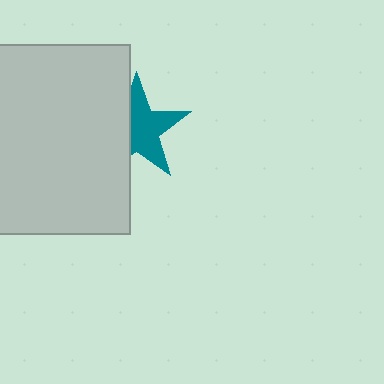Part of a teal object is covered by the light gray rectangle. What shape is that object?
It is a star.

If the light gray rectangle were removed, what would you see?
You would see the complete teal star.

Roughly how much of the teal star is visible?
About half of it is visible (roughly 60%).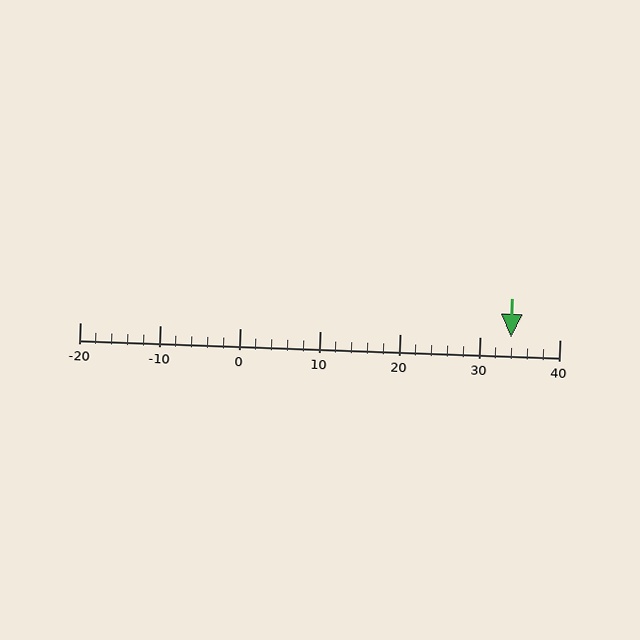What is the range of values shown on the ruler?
The ruler shows values from -20 to 40.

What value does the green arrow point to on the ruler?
The green arrow points to approximately 34.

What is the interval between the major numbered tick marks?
The major tick marks are spaced 10 units apart.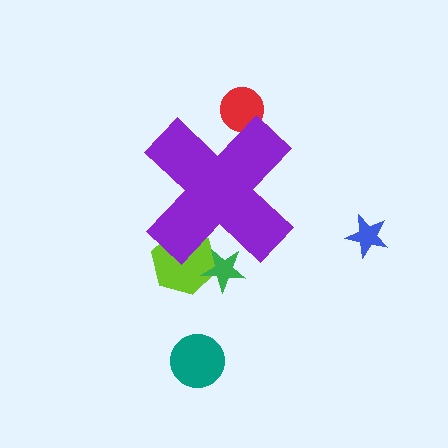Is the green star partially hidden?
Yes, the green star is partially hidden behind the purple cross.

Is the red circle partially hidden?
Yes, the red circle is partially hidden behind the purple cross.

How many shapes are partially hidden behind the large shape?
3 shapes are partially hidden.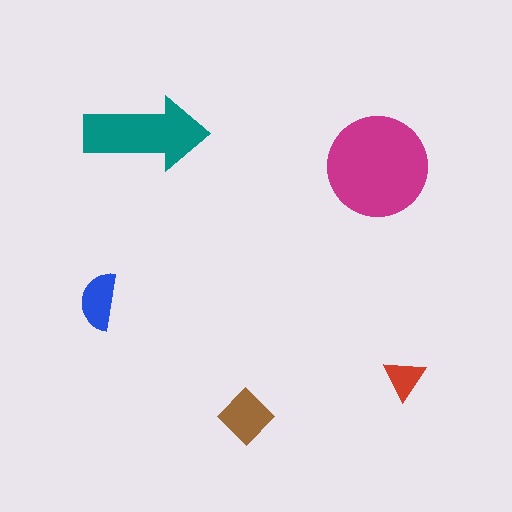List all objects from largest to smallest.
The magenta circle, the teal arrow, the brown diamond, the blue semicircle, the red triangle.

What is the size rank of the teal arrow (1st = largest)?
2nd.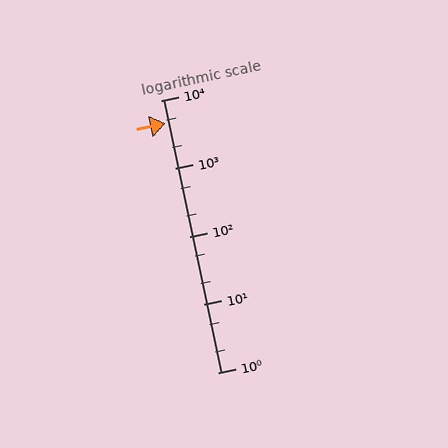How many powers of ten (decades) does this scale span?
The scale spans 4 decades, from 1 to 10000.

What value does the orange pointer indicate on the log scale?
The pointer indicates approximately 4600.